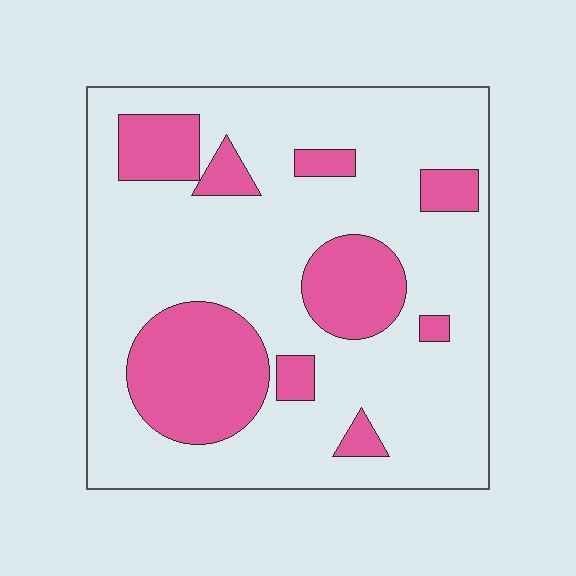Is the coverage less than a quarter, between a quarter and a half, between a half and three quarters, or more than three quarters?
Between a quarter and a half.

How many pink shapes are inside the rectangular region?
9.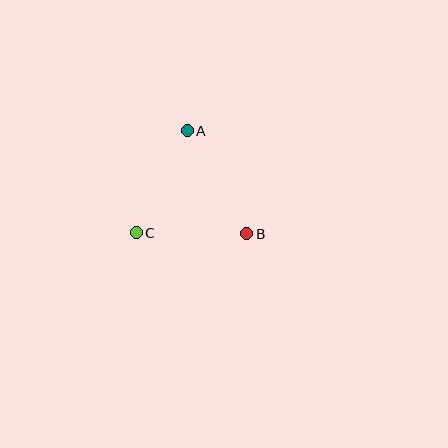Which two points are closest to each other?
Points B and C are closest to each other.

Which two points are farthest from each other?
Points A and B are farthest from each other.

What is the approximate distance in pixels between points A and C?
The distance between A and C is approximately 114 pixels.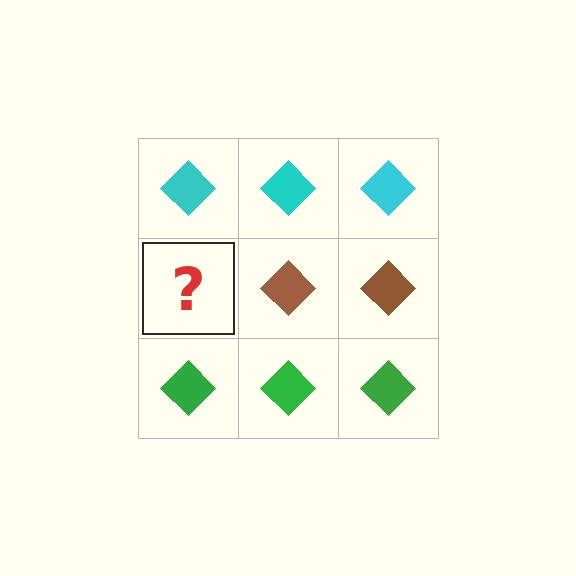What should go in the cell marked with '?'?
The missing cell should contain a brown diamond.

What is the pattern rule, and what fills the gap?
The rule is that each row has a consistent color. The gap should be filled with a brown diamond.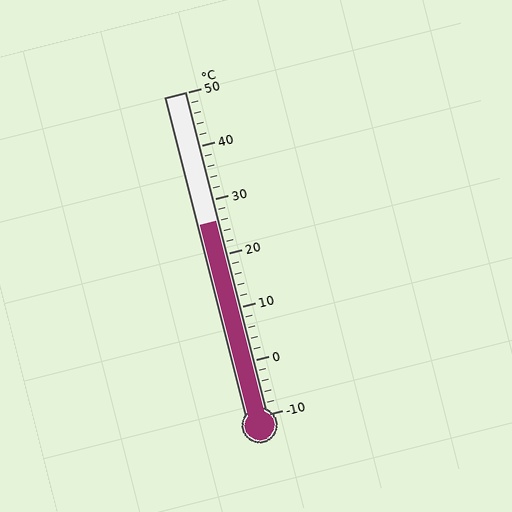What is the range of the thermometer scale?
The thermometer scale ranges from -10°C to 50°C.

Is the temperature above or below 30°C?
The temperature is below 30°C.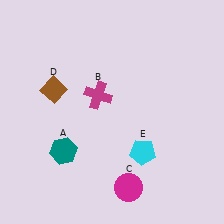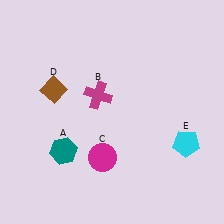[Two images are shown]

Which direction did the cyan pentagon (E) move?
The cyan pentagon (E) moved right.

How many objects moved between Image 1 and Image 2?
2 objects moved between the two images.